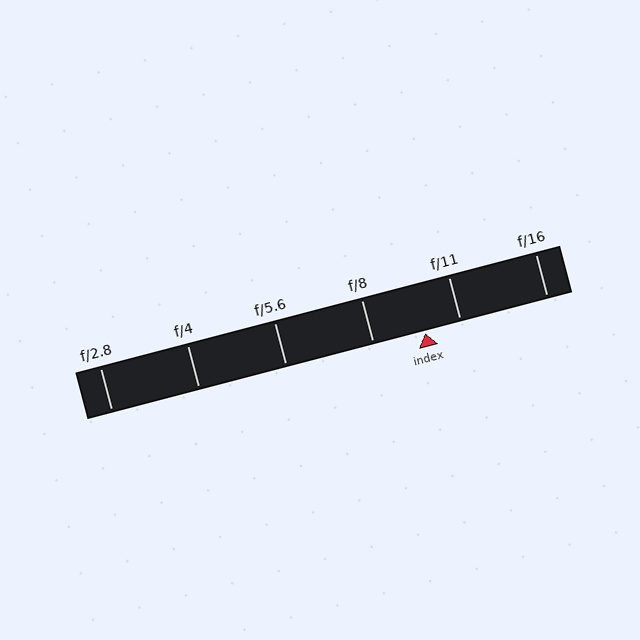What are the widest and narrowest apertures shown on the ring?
The widest aperture shown is f/2.8 and the narrowest is f/16.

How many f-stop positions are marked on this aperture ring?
There are 6 f-stop positions marked.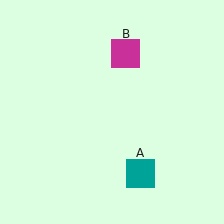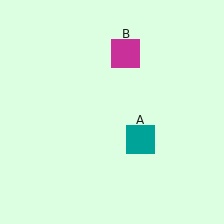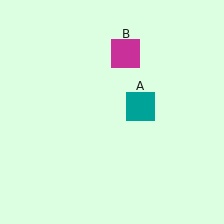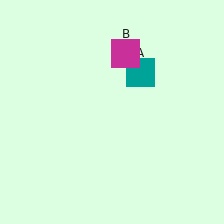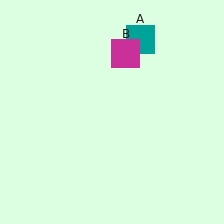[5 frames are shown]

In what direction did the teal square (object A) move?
The teal square (object A) moved up.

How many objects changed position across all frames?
1 object changed position: teal square (object A).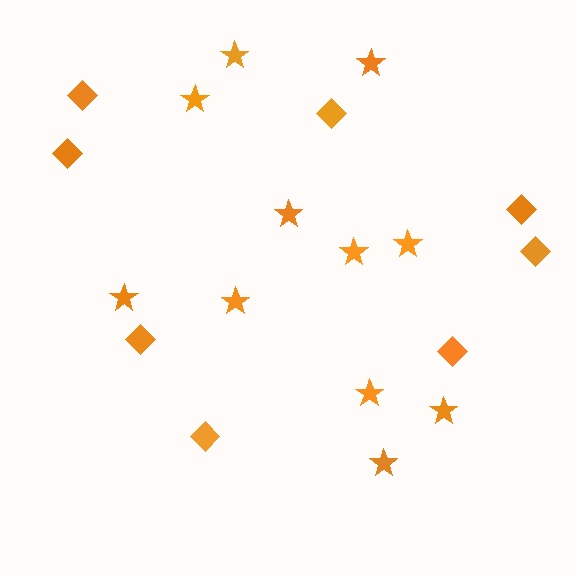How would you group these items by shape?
There are 2 groups: one group of stars (11) and one group of diamonds (8).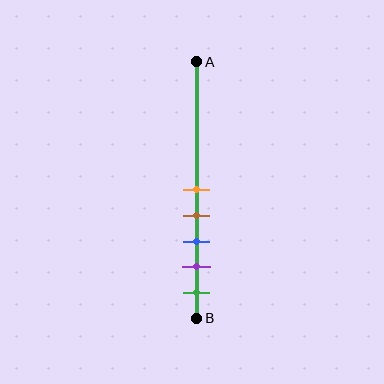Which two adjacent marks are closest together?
The orange and brown marks are the closest adjacent pair.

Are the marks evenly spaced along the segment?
Yes, the marks are approximately evenly spaced.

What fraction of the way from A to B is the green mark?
The green mark is approximately 90% (0.9) of the way from A to B.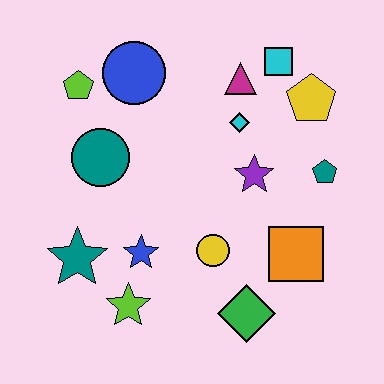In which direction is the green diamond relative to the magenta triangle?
The green diamond is below the magenta triangle.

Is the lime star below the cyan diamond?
Yes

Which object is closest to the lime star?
The blue star is closest to the lime star.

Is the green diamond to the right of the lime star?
Yes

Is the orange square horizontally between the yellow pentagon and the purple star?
Yes